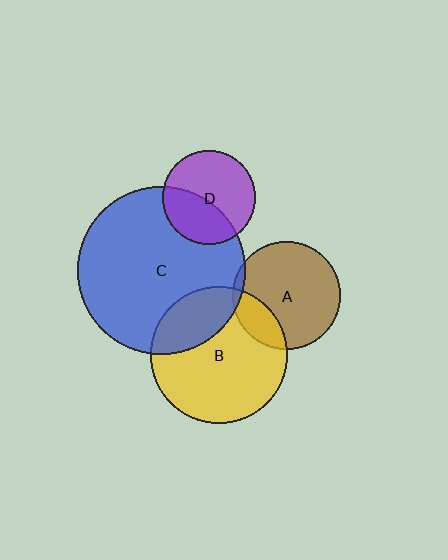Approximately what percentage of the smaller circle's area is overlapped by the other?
Approximately 25%.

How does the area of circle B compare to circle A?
Approximately 1.6 times.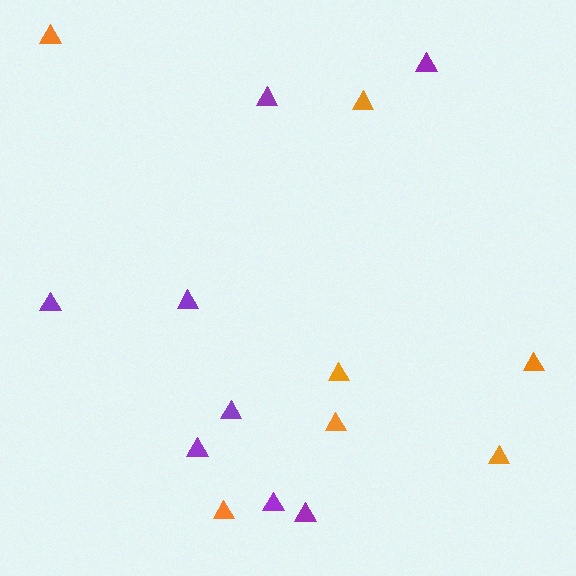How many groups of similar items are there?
There are 2 groups: one group of orange triangles (7) and one group of purple triangles (8).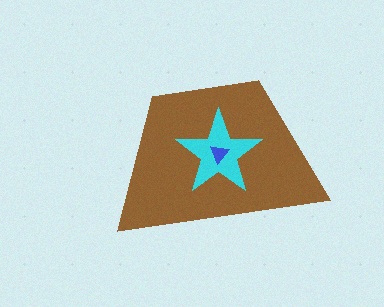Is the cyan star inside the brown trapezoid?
Yes.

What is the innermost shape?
The blue triangle.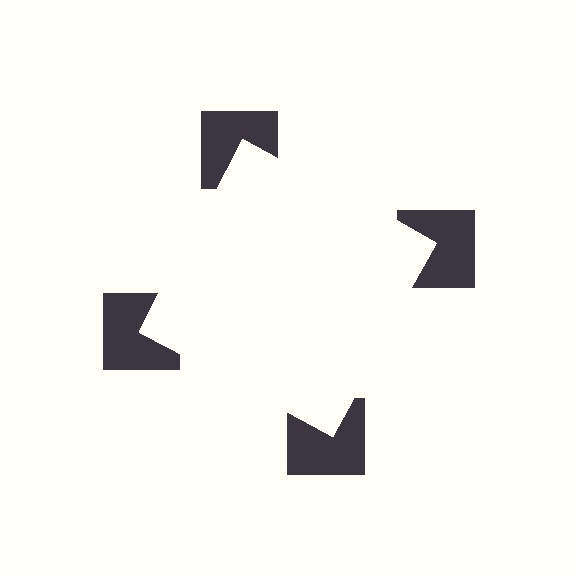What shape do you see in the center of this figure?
An illusory square — its edges are inferred from the aligned wedge cuts in the notched squares, not physically drawn.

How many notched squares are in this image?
There are 4 — one at each vertex of the illusory square.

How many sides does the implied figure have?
4 sides.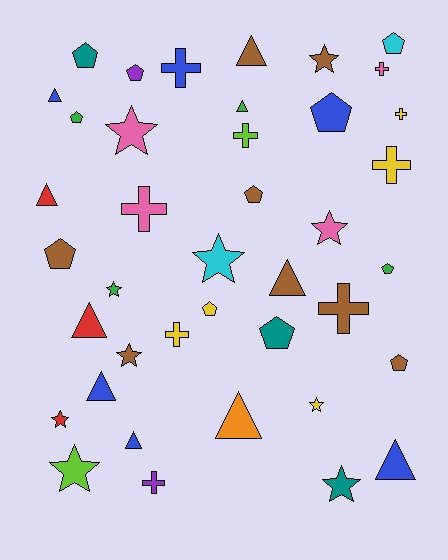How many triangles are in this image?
There are 10 triangles.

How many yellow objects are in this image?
There are 5 yellow objects.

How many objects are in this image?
There are 40 objects.